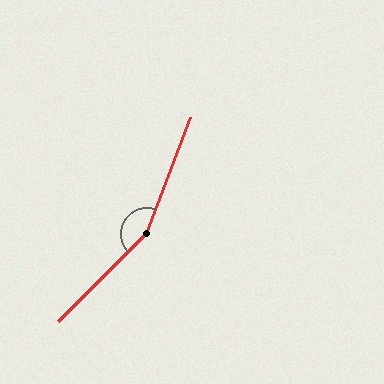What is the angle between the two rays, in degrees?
Approximately 155 degrees.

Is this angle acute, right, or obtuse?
It is obtuse.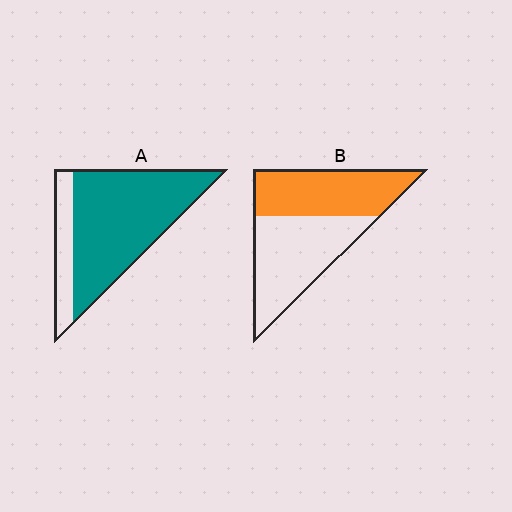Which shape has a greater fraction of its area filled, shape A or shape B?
Shape A.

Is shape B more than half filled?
Roughly half.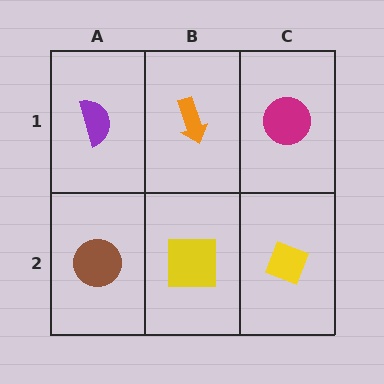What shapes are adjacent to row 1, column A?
A brown circle (row 2, column A), an orange arrow (row 1, column B).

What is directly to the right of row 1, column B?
A magenta circle.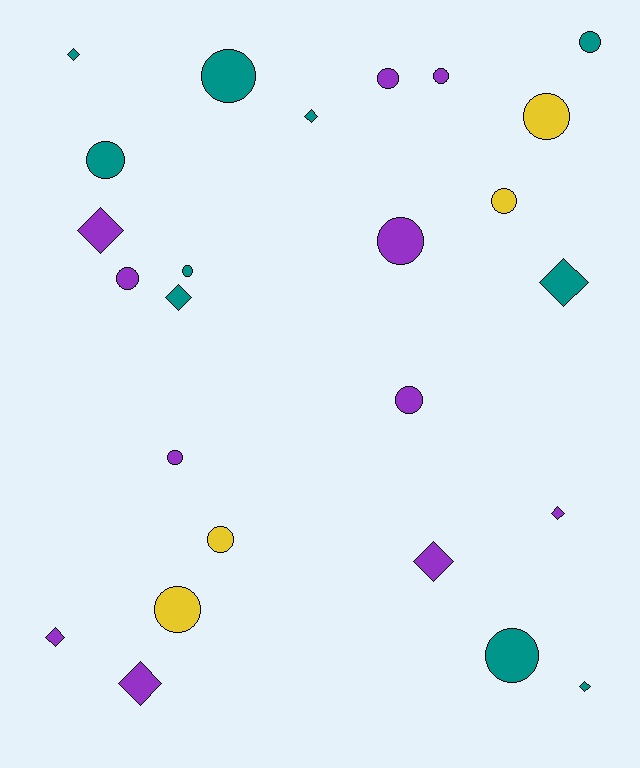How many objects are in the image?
There are 25 objects.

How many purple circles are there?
There are 6 purple circles.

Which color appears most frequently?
Purple, with 11 objects.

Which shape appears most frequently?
Circle, with 15 objects.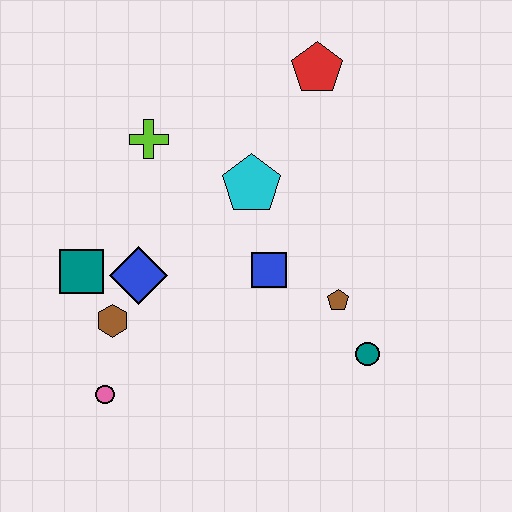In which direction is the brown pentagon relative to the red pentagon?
The brown pentagon is below the red pentagon.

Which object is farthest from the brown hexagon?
The red pentagon is farthest from the brown hexagon.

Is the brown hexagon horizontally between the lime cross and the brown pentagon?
No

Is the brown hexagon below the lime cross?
Yes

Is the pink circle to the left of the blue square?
Yes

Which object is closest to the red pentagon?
The cyan pentagon is closest to the red pentagon.